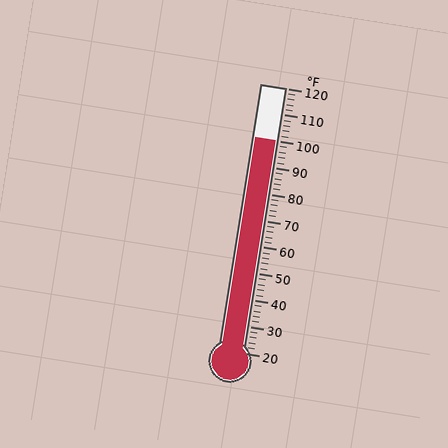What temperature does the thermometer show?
The thermometer shows approximately 100°F.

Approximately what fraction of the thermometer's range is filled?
The thermometer is filled to approximately 80% of its range.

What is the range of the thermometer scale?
The thermometer scale ranges from 20°F to 120°F.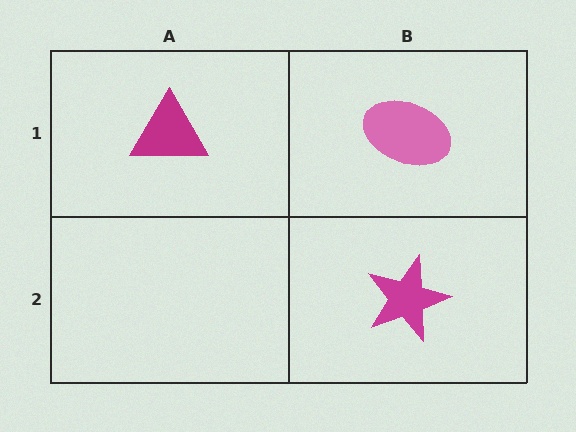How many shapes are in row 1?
2 shapes.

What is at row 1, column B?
A pink ellipse.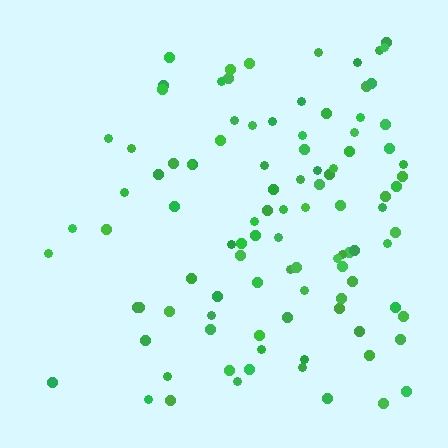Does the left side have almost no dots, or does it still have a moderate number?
Still a moderate number, just noticeably fewer than the right.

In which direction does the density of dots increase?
From left to right, with the right side densest.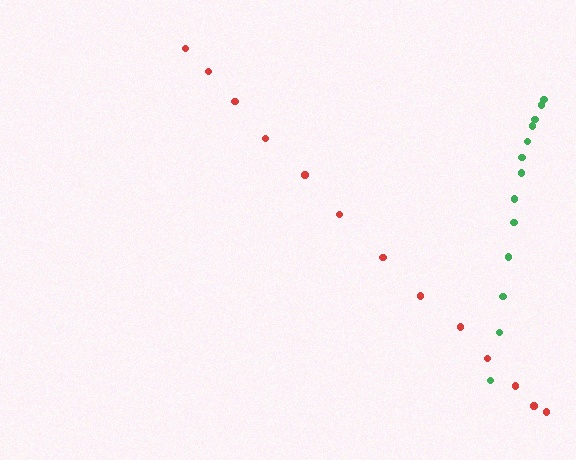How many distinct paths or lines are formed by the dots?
There are 2 distinct paths.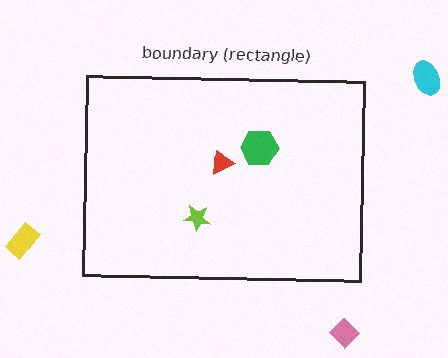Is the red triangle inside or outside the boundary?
Inside.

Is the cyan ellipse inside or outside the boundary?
Outside.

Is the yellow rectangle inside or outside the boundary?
Outside.